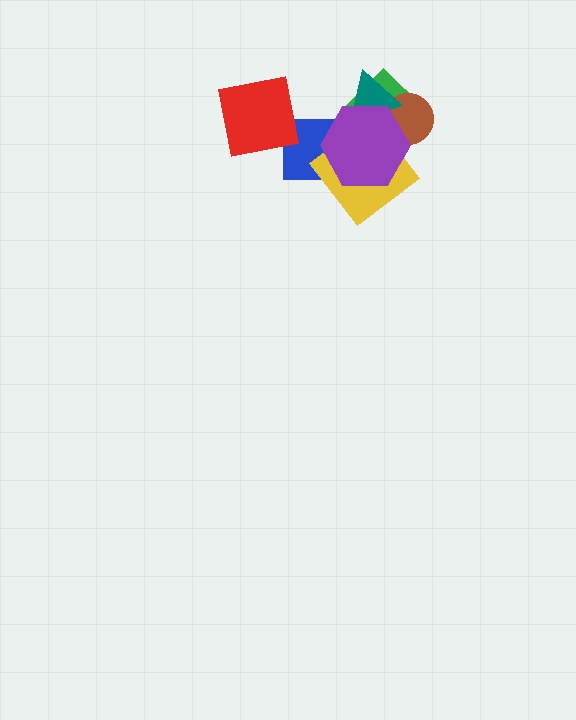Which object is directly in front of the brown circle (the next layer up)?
The teal triangle is directly in front of the brown circle.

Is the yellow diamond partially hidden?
Yes, it is partially covered by another shape.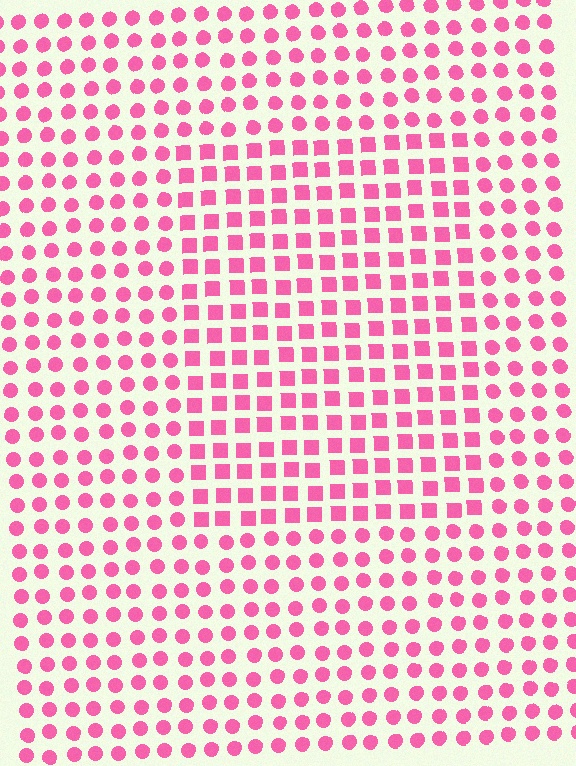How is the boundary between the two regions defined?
The boundary is defined by a change in element shape: squares inside vs. circles outside. All elements share the same color and spacing.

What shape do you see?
I see a rectangle.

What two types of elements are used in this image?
The image uses squares inside the rectangle region and circles outside it.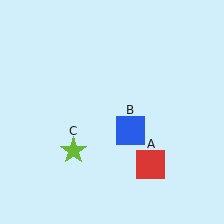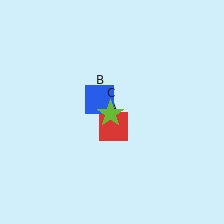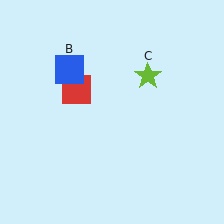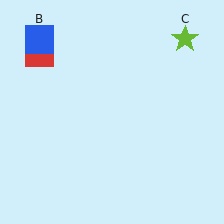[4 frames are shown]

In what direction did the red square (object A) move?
The red square (object A) moved up and to the left.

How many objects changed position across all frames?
3 objects changed position: red square (object A), blue square (object B), lime star (object C).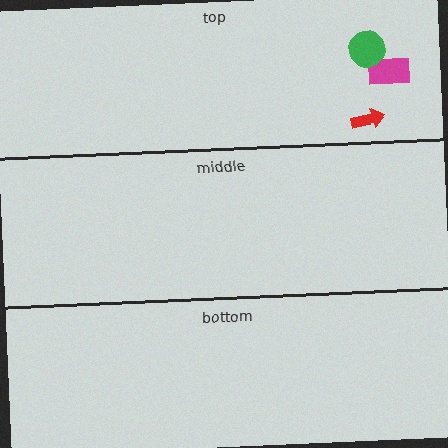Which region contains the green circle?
The top region.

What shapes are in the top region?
The magenta rectangle, the green circle, the red arrow.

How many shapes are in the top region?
3.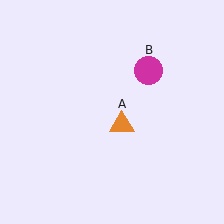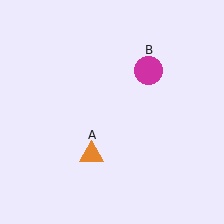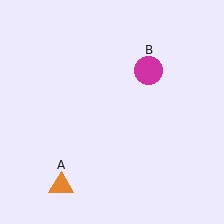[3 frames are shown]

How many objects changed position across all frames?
1 object changed position: orange triangle (object A).